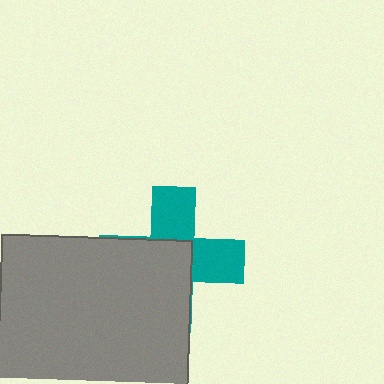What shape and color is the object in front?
The object in front is a gray rectangle.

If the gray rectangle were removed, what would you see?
You would see the complete teal cross.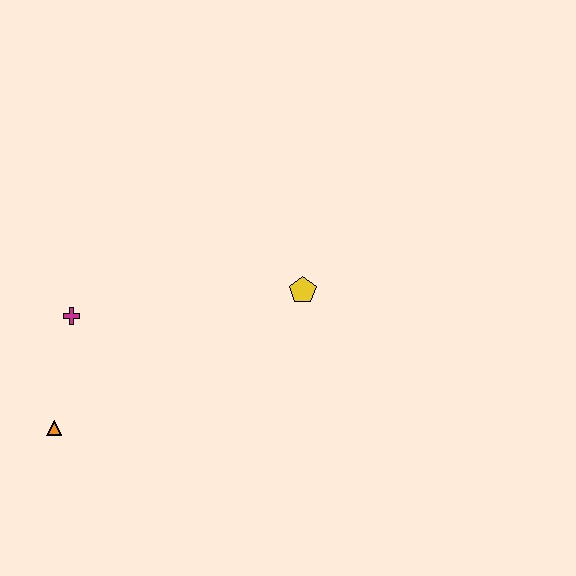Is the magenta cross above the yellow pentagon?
No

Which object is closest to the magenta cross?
The orange triangle is closest to the magenta cross.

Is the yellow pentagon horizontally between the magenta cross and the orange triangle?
No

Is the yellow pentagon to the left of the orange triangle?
No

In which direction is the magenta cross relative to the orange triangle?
The magenta cross is above the orange triangle.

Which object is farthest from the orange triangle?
The yellow pentagon is farthest from the orange triangle.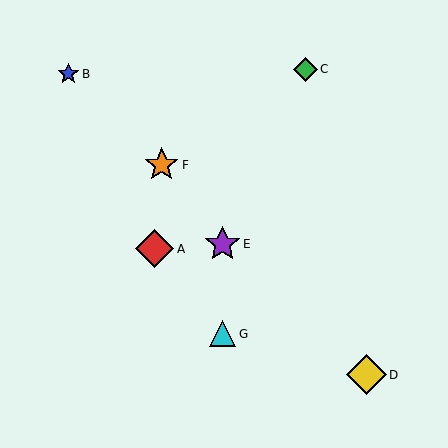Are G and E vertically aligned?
Yes, both are at x≈222.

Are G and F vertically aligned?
No, G is at x≈222 and F is at x≈162.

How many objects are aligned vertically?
2 objects (E, G) are aligned vertically.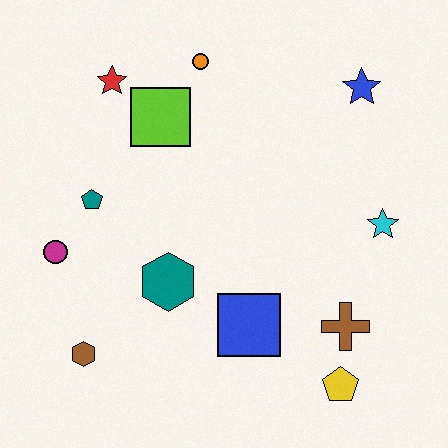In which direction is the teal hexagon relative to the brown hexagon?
The teal hexagon is to the right of the brown hexagon.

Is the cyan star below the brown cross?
No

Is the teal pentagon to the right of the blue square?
No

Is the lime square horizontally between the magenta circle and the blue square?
Yes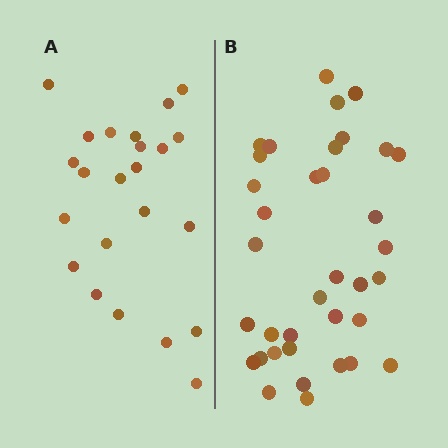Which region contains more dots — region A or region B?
Region B (the right region) has more dots.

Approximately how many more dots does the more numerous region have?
Region B has approximately 15 more dots than region A.